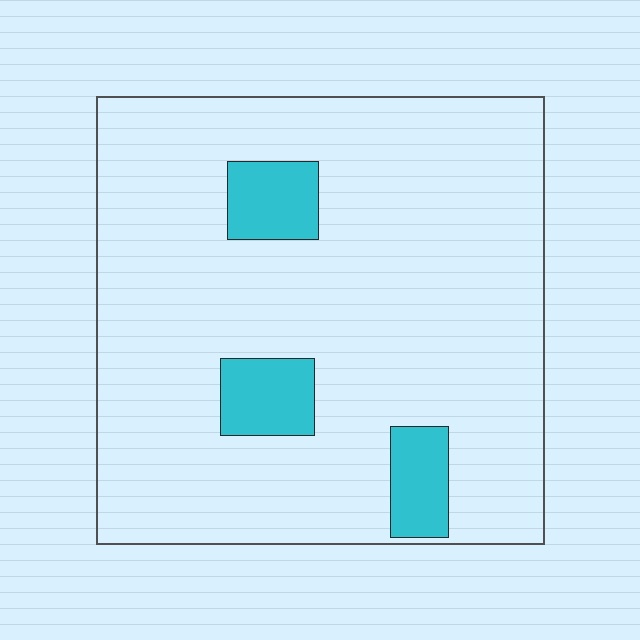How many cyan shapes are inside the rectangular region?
3.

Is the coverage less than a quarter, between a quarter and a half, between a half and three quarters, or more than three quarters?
Less than a quarter.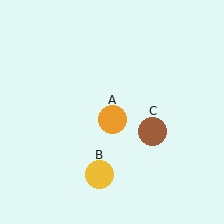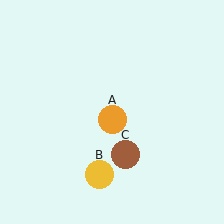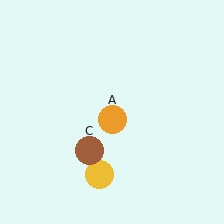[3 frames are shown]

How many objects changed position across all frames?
1 object changed position: brown circle (object C).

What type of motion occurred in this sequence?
The brown circle (object C) rotated clockwise around the center of the scene.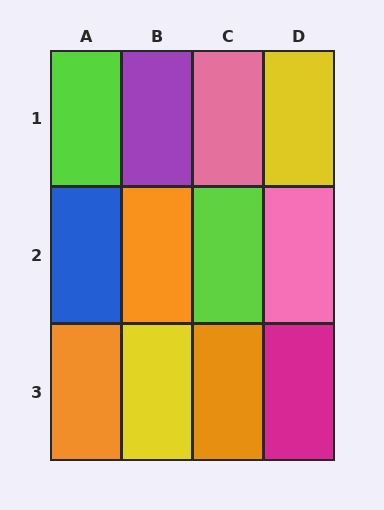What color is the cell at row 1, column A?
Lime.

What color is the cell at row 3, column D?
Magenta.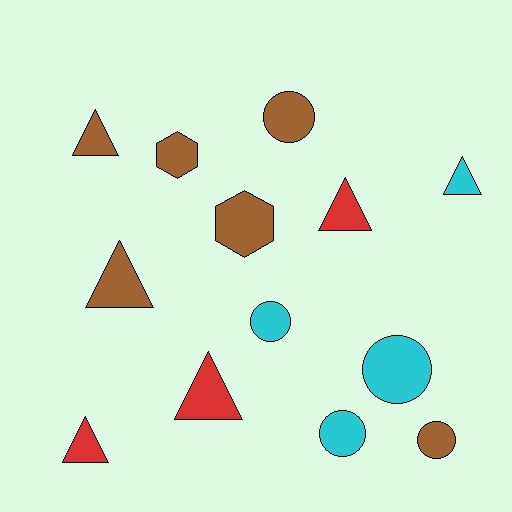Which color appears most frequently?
Brown, with 6 objects.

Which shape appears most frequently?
Triangle, with 6 objects.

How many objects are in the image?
There are 13 objects.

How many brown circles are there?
There are 2 brown circles.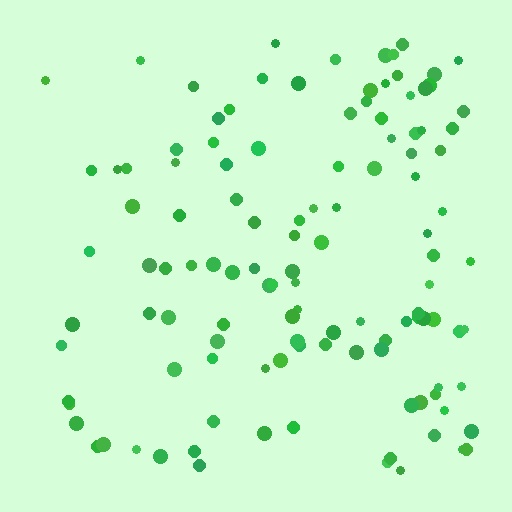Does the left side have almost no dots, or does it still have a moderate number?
Still a moderate number, just noticeably fewer than the right.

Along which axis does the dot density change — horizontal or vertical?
Horizontal.